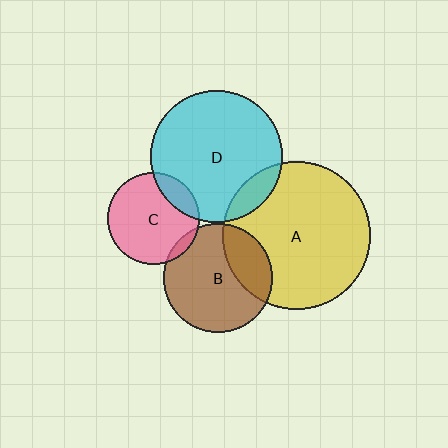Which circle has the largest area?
Circle A (yellow).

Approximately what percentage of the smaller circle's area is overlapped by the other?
Approximately 25%.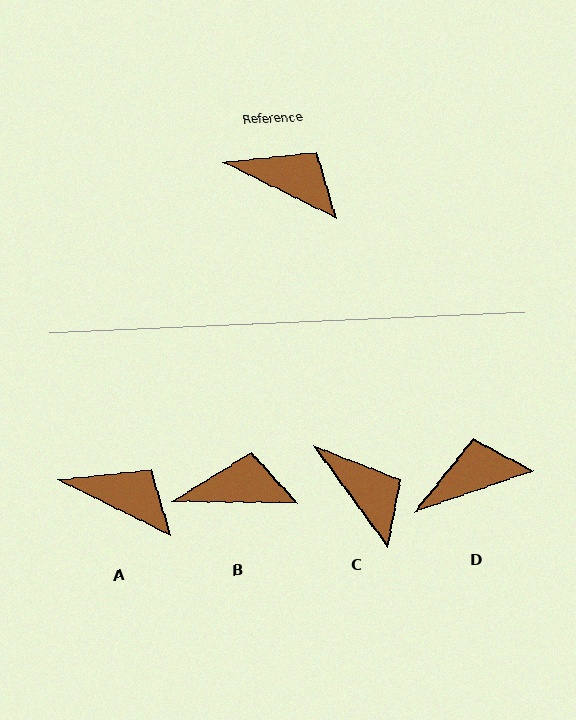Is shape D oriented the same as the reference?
No, it is off by about 45 degrees.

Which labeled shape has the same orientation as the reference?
A.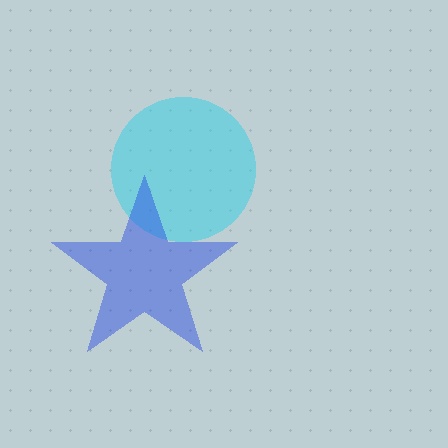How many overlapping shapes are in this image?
There are 2 overlapping shapes in the image.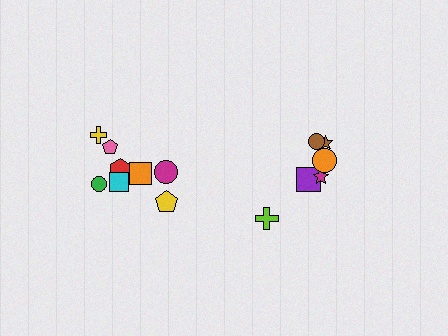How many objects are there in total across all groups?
There are 14 objects.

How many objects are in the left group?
There are 8 objects.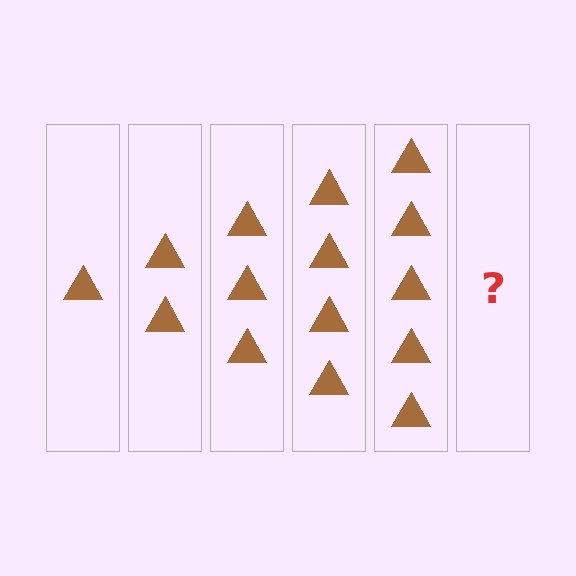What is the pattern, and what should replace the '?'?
The pattern is that each step adds one more triangle. The '?' should be 6 triangles.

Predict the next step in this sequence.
The next step is 6 triangles.